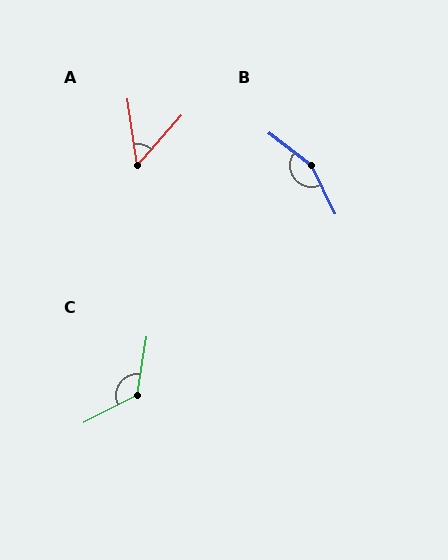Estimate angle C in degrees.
Approximately 126 degrees.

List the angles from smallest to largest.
A (50°), C (126°), B (153°).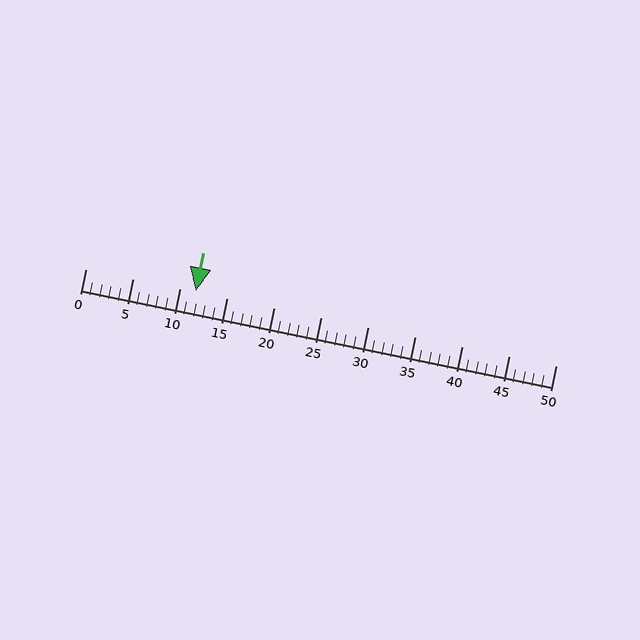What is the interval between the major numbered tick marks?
The major tick marks are spaced 5 units apart.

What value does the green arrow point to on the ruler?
The green arrow points to approximately 12.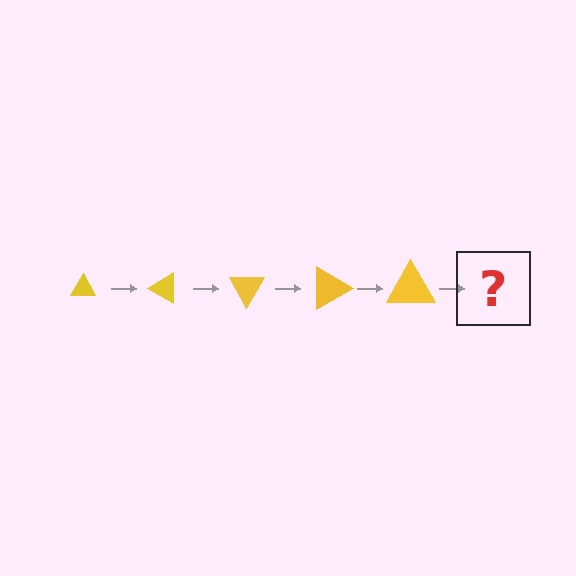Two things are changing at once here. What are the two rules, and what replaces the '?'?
The two rules are that the triangle grows larger each step and it rotates 30 degrees each step. The '?' should be a triangle, larger than the previous one and rotated 150 degrees from the start.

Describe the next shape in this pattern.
It should be a triangle, larger than the previous one and rotated 150 degrees from the start.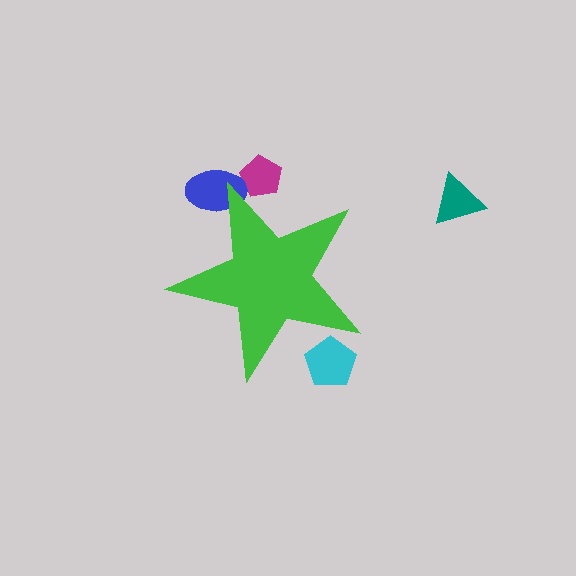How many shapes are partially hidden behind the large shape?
4 shapes are partially hidden.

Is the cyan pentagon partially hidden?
Yes, the cyan pentagon is partially hidden behind the green star.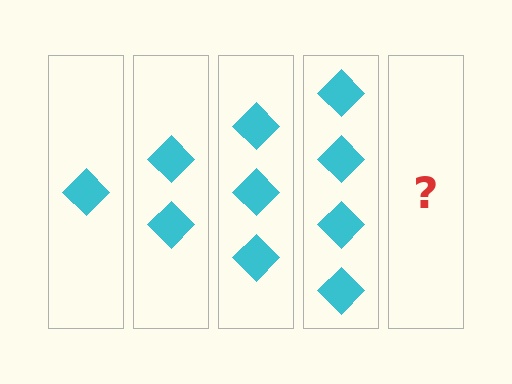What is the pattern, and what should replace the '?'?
The pattern is that each step adds one more diamond. The '?' should be 5 diamonds.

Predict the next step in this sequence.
The next step is 5 diamonds.